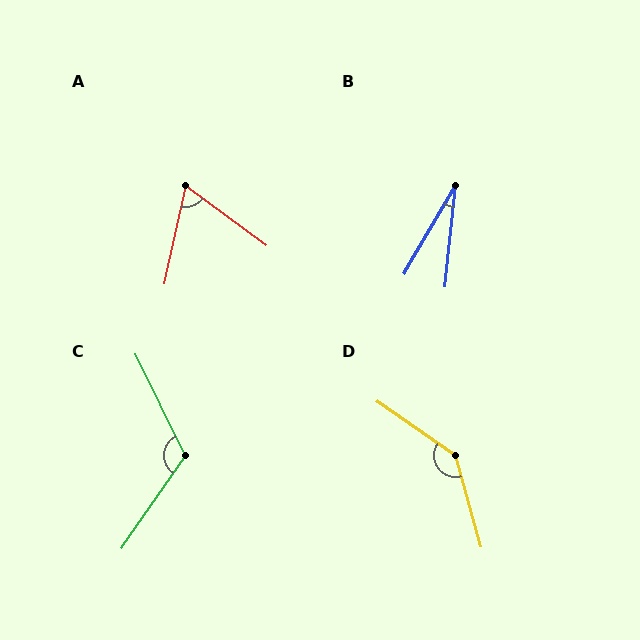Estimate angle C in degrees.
Approximately 119 degrees.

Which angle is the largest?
D, at approximately 140 degrees.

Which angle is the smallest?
B, at approximately 25 degrees.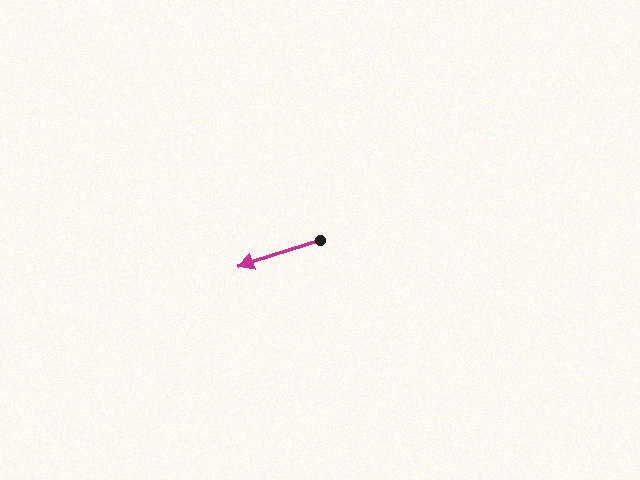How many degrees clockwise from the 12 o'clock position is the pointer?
Approximately 252 degrees.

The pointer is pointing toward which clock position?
Roughly 8 o'clock.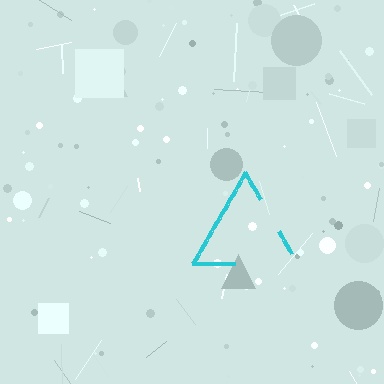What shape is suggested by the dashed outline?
The dashed outline suggests a triangle.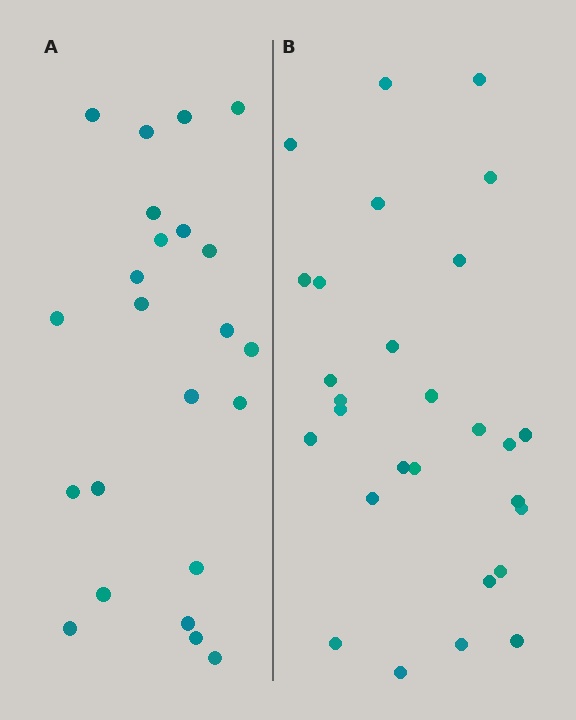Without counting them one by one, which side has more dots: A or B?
Region B (the right region) has more dots.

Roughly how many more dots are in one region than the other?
Region B has about 5 more dots than region A.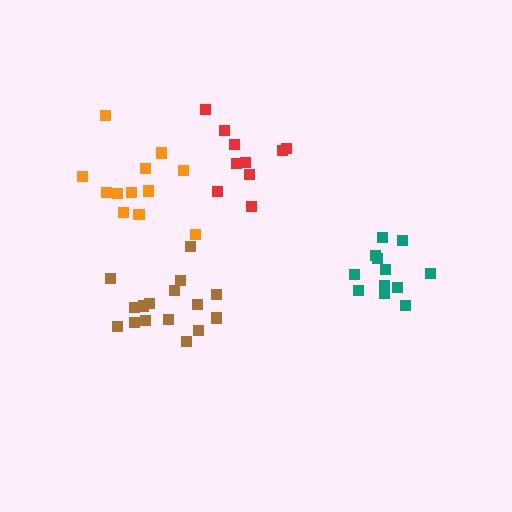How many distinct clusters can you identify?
There are 4 distinct clusters.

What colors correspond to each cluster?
The clusters are colored: orange, brown, red, teal.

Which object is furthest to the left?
The orange cluster is leftmost.